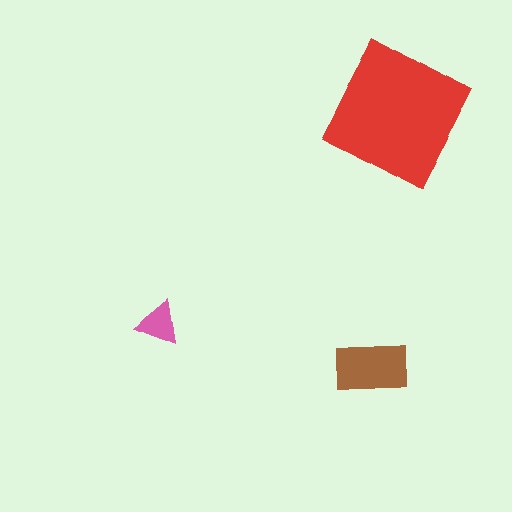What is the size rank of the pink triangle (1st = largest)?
3rd.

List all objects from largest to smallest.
The red square, the brown rectangle, the pink triangle.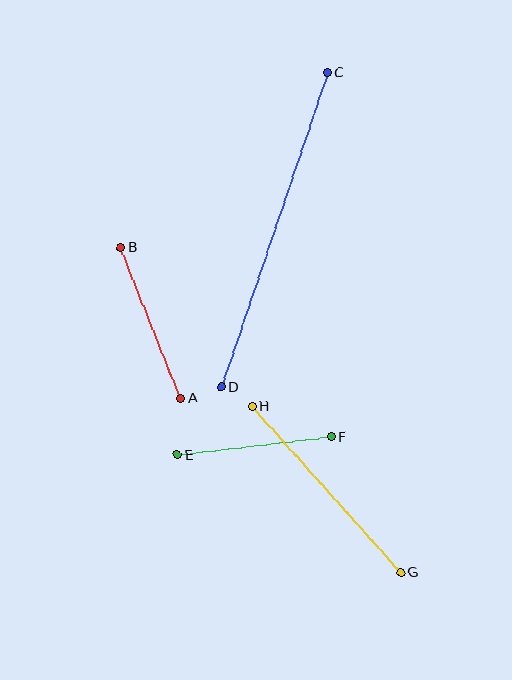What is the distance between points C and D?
The distance is approximately 331 pixels.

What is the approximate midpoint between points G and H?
The midpoint is at approximately (326, 489) pixels.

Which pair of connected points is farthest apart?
Points C and D are farthest apart.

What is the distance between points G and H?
The distance is approximately 223 pixels.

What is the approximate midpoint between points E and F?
The midpoint is at approximately (254, 446) pixels.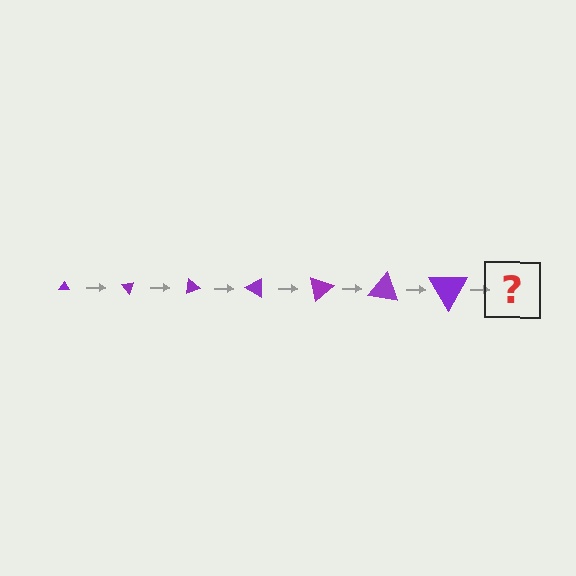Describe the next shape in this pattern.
It should be a triangle, larger than the previous one and rotated 350 degrees from the start.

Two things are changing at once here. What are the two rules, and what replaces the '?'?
The two rules are that the triangle grows larger each step and it rotates 50 degrees each step. The '?' should be a triangle, larger than the previous one and rotated 350 degrees from the start.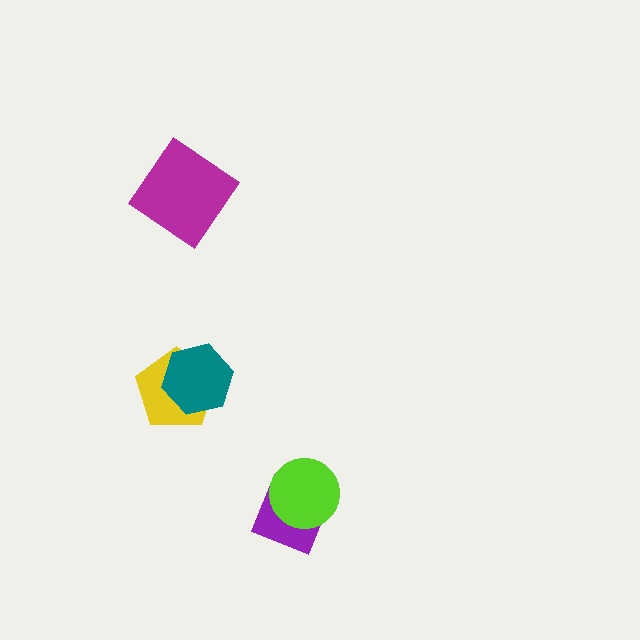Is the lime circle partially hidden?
No, no other shape covers it.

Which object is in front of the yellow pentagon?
The teal hexagon is in front of the yellow pentagon.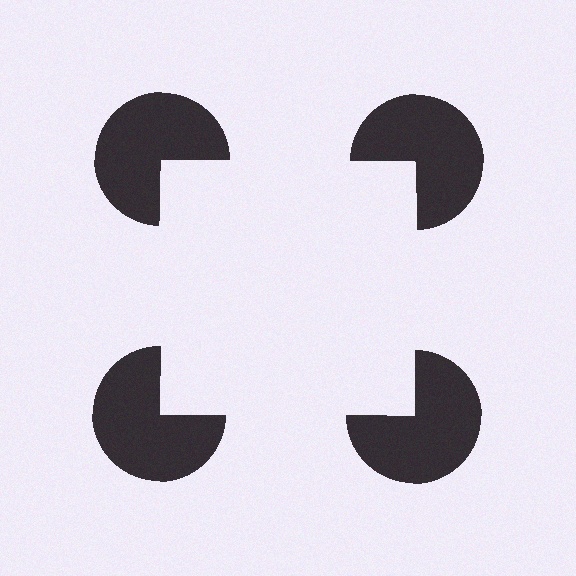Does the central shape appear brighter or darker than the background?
It typically appears slightly brighter than the background, even though no actual brightness change is drawn.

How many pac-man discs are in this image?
There are 4 — one at each vertex of the illusory square.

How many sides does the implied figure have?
4 sides.